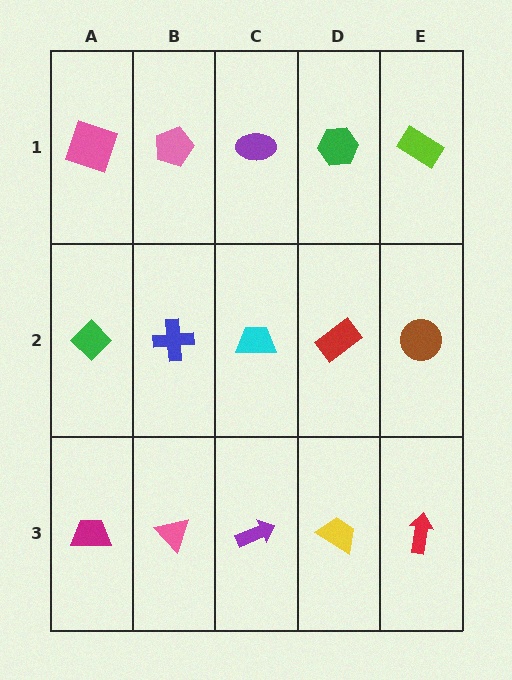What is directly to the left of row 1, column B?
A pink square.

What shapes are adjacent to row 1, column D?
A red rectangle (row 2, column D), a purple ellipse (row 1, column C), a lime rectangle (row 1, column E).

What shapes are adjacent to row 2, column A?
A pink square (row 1, column A), a magenta trapezoid (row 3, column A), a blue cross (row 2, column B).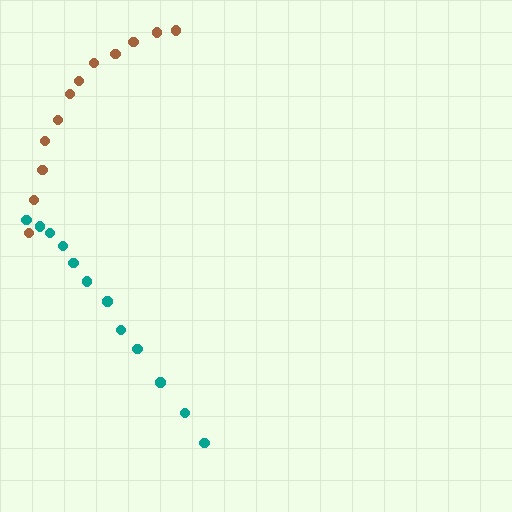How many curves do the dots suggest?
There are 2 distinct paths.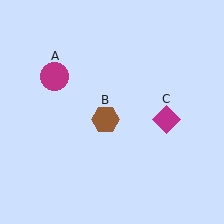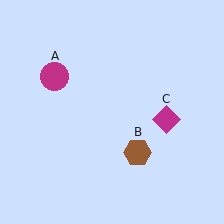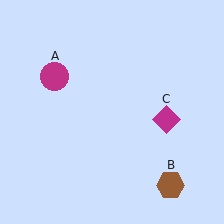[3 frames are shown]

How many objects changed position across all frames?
1 object changed position: brown hexagon (object B).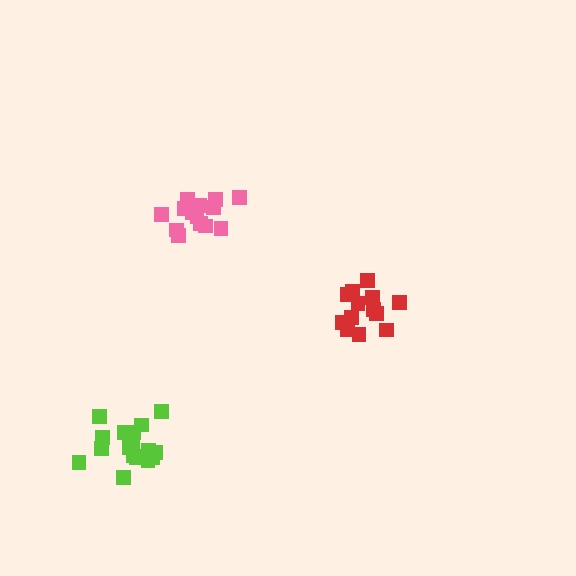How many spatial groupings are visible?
There are 3 spatial groupings.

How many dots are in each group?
Group 1: 15 dots, Group 2: 14 dots, Group 3: 18 dots (47 total).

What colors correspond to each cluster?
The clusters are colored: pink, red, lime.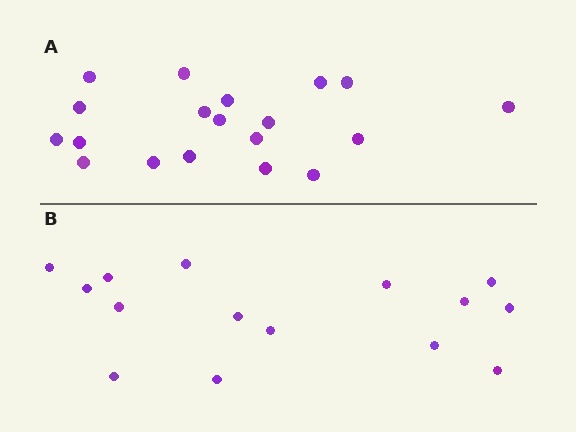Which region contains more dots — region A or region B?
Region A (the top region) has more dots.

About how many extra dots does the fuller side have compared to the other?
Region A has about 4 more dots than region B.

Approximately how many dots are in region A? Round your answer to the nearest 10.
About 20 dots. (The exact count is 19, which rounds to 20.)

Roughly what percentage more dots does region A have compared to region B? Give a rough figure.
About 25% more.